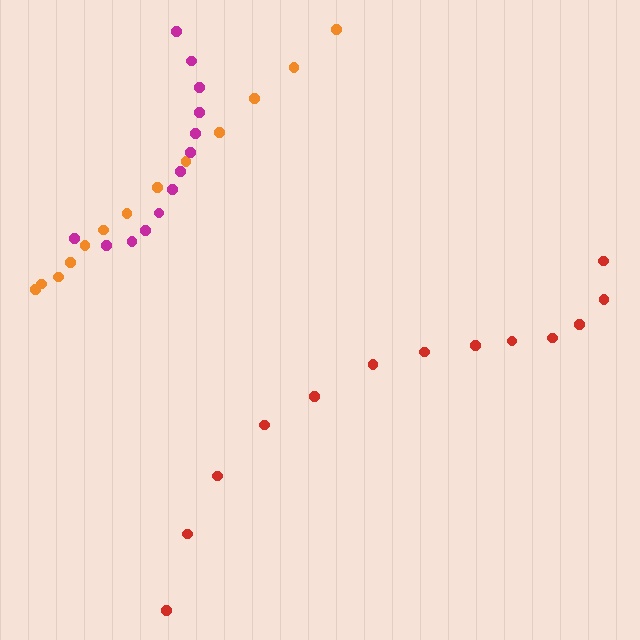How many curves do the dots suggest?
There are 3 distinct paths.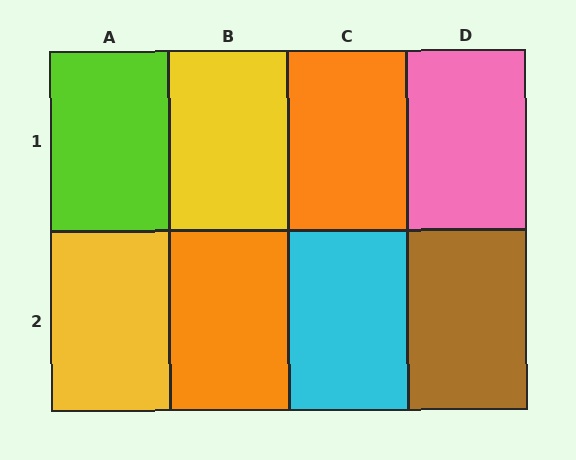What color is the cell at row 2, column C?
Cyan.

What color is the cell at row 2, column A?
Yellow.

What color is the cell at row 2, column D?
Brown.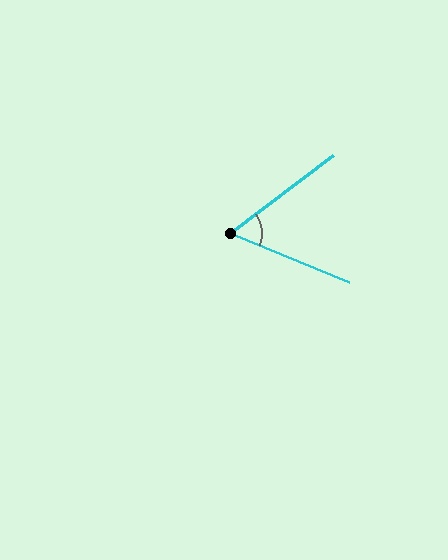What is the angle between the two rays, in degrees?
Approximately 59 degrees.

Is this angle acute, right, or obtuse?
It is acute.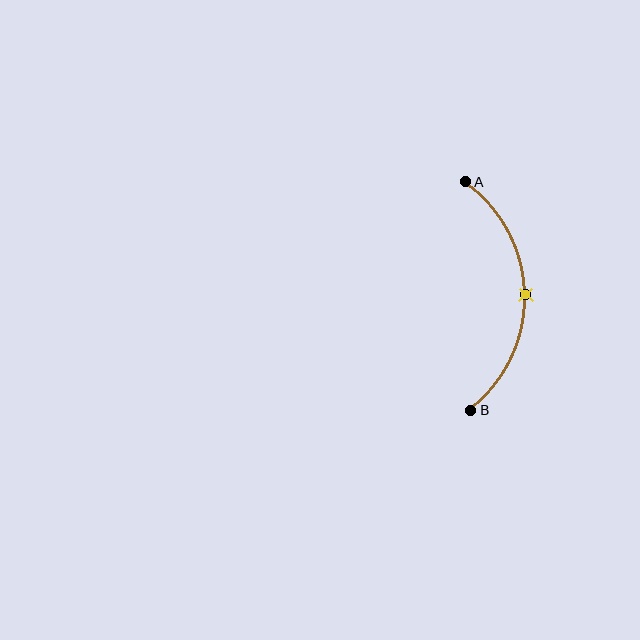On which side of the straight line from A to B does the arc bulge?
The arc bulges to the right of the straight line connecting A and B.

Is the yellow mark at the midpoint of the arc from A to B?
Yes. The yellow mark lies on the arc at equal arc-length from both A and B — it is the arc midpoint.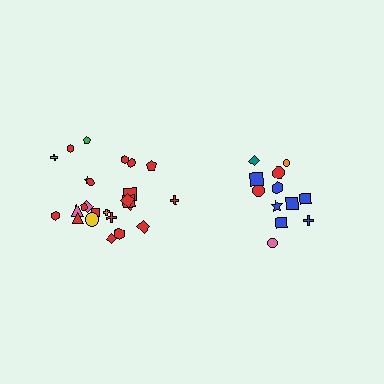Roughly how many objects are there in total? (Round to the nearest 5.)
Roughly 35 objects in total.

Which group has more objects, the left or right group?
The left group.